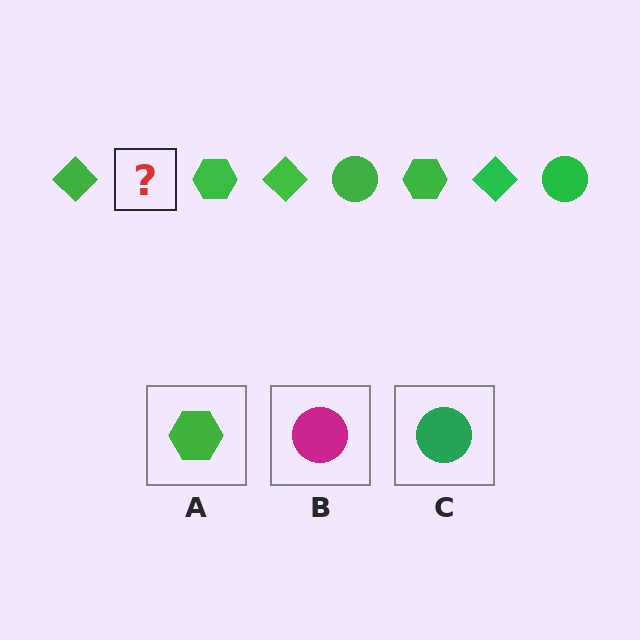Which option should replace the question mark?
Option C.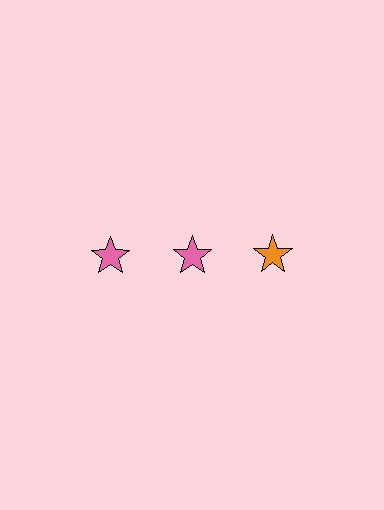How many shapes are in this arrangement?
There are 3 shapes arranged in a grid pattern.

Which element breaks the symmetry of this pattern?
The orange star in the top row, center column breaks the symmetry. All other shapes are pink stars.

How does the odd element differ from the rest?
It has a different color: orange instead of pink.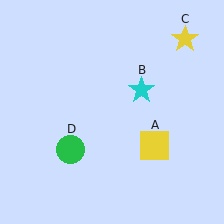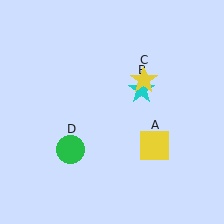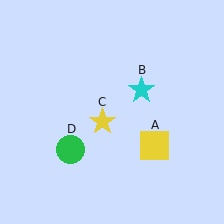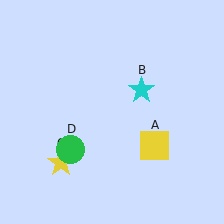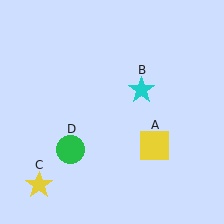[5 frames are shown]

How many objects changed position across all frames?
1 object changed position: yellow star (object C).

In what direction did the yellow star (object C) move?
The yellow star (object C) moved down and to the left.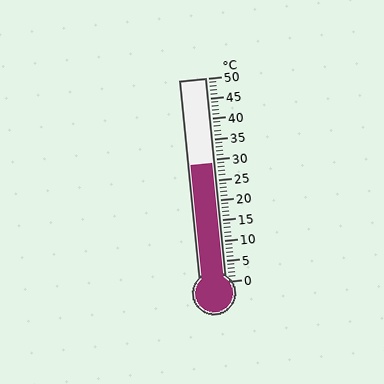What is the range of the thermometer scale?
The thermometer scale ranges from 0°C to 50°C.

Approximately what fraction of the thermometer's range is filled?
The thermometer is filled to approximately 60% of its range.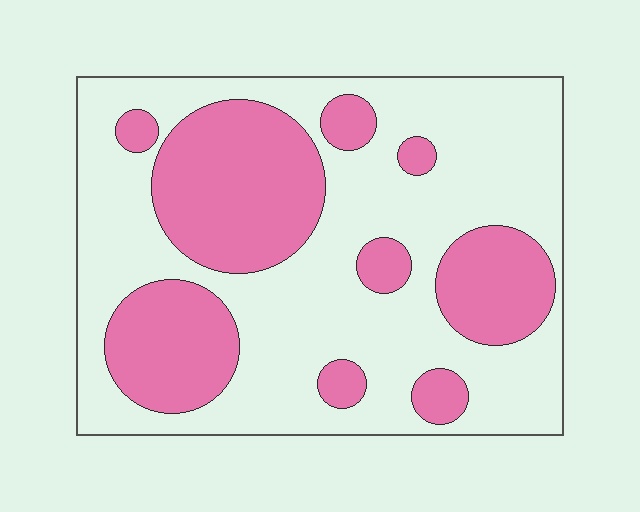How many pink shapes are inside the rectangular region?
9.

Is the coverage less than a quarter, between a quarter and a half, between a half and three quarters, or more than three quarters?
Between a quarter and a half.